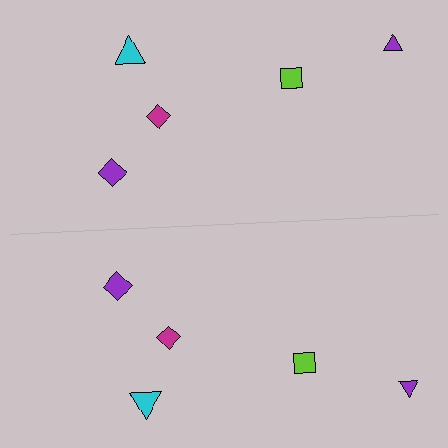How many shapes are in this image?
There are 10 shapes in this image.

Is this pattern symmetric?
Yes, this pattern has bilateral (reflection) symmetry.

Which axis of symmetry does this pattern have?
The pattern has a horizontal axis of symmetry running through the center of the image.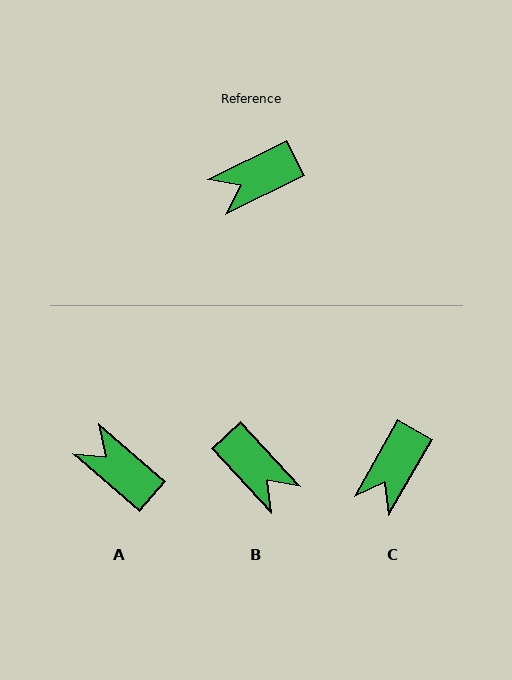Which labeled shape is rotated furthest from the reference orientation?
B, about 106 degrees away.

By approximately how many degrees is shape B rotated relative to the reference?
Approximately 106 degrees counter-clockwise.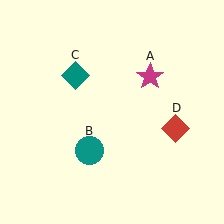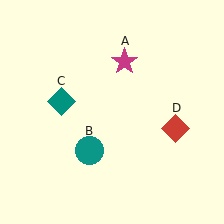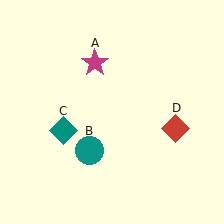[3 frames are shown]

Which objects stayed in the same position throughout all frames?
Teal circle (object B) and red diamond (object D) remained stationary.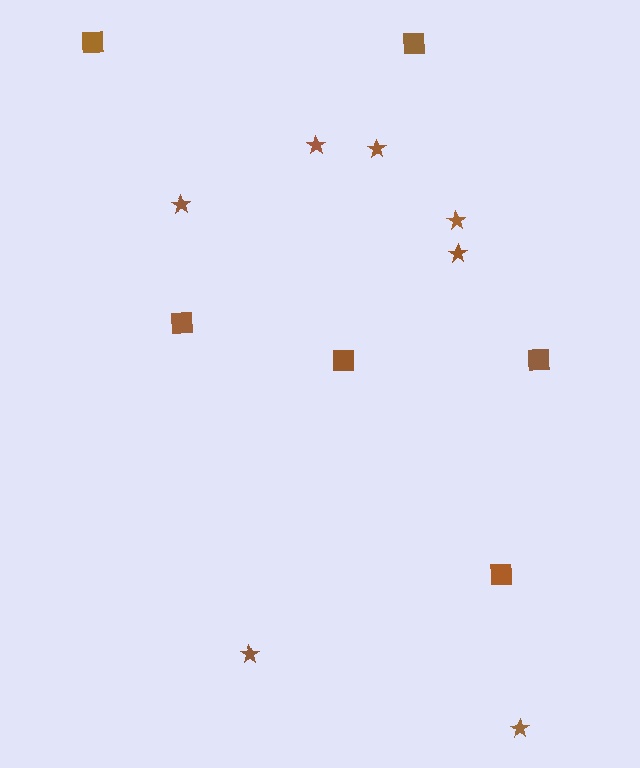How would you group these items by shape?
There are 2 groups: one group of squares (6) and one group of stars (7).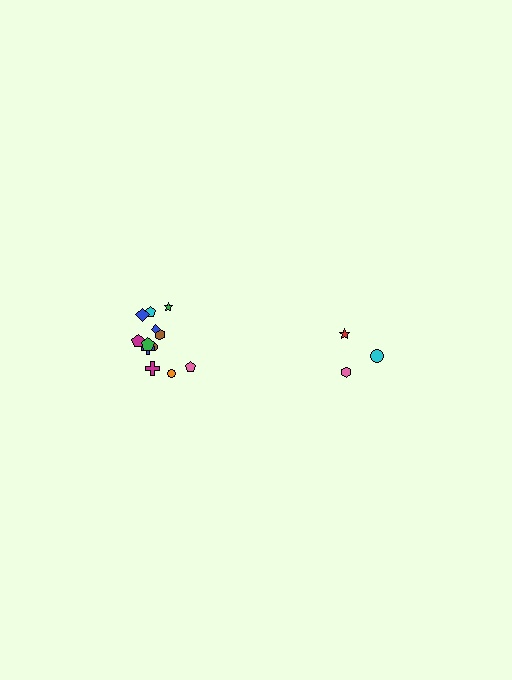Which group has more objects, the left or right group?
The left group.